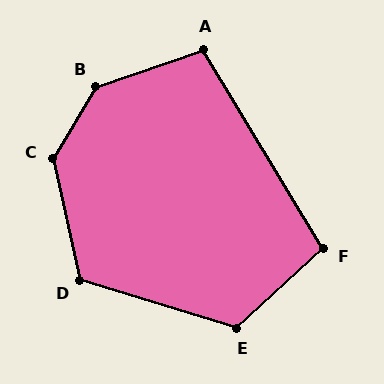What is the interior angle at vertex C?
Approximately 137 degrees (obtuse).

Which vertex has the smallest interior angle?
F, at approximately 101 degrees.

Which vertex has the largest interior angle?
B, at approximately 140 degrees.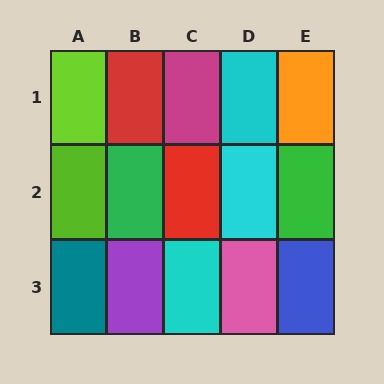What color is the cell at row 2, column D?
Cyan.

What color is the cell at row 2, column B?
Green.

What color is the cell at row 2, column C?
Red.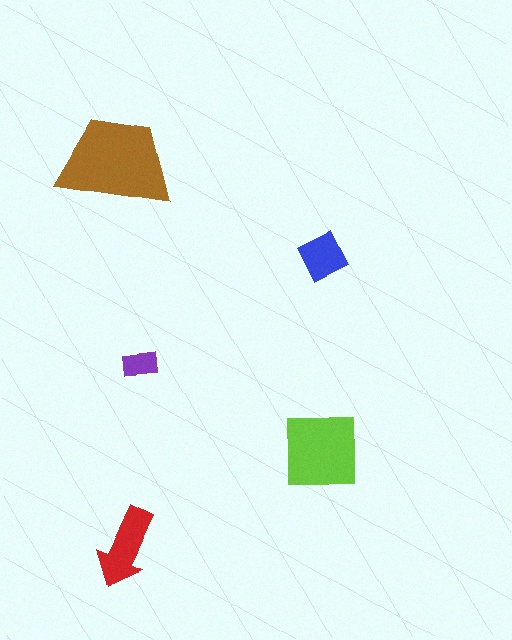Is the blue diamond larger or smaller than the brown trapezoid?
Smaller.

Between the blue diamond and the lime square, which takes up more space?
The lime square.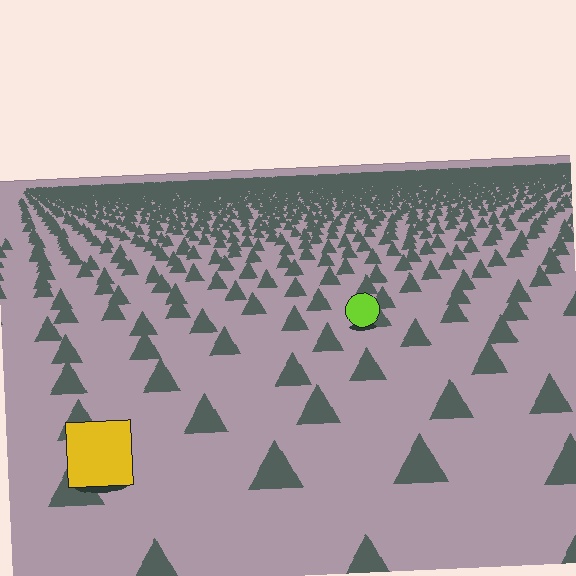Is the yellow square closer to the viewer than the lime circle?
Yes. The yellow square is closer — you can tell from the texture gradient: the ground texture is coarser near it.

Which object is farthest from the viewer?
The lime circle is farthest from the viewer. It appears smaller and the ground texture around it is denser.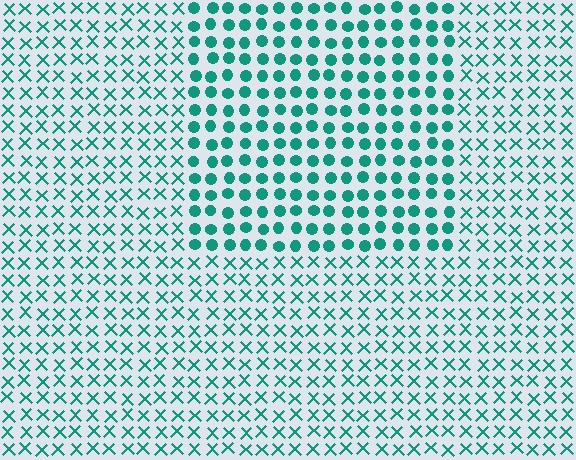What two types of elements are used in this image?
The image uses circles inside the rectangle region and X marks outside it.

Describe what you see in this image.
The image is filled with small teal elements arranged in a uniform grid. A rectangle-shaped region contains circles, while the surrounding area contains X marks. The boundary is defined purely by the change in element shape.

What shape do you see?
I see a rectangle.